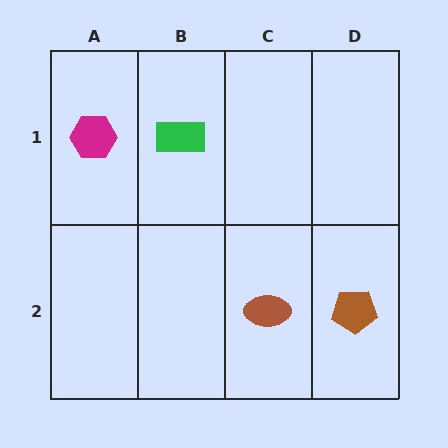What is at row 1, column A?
A magenta hexagon.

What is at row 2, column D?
A brown pentagon.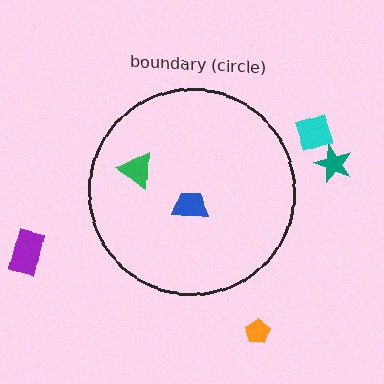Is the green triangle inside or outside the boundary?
Inside.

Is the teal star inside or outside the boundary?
Outside.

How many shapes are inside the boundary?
2 inside, 4 outside.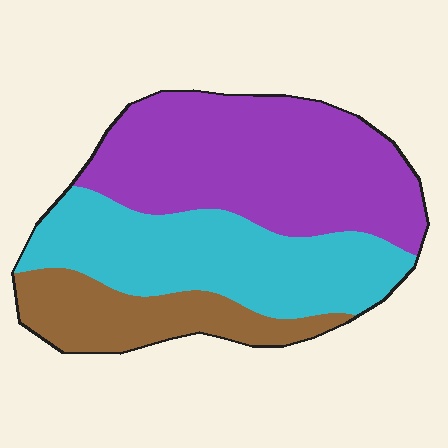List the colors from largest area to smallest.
From largest to smallest: purple, cyan, brown.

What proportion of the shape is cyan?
Cyan covers around 35% of the shape.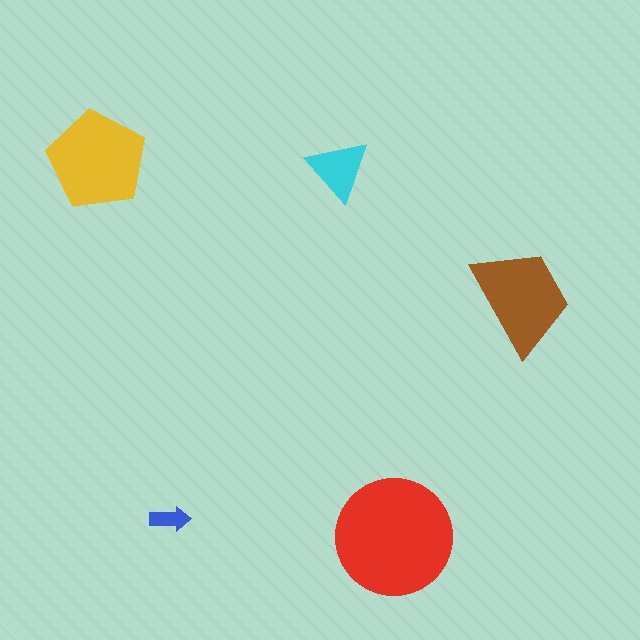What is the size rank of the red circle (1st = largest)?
1st.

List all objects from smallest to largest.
The blue arrow, the cyan triangle, the brown trapezoid, the yellow pentagon, the red circle.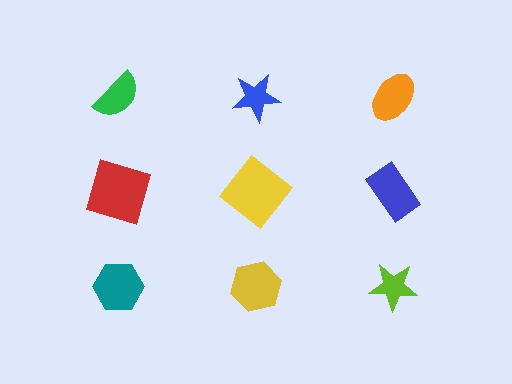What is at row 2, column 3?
A blue rectangle.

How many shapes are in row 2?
3 shapes.